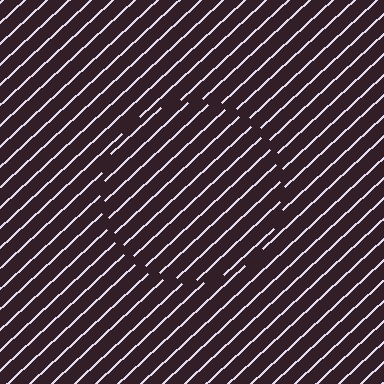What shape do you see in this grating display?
An illusory circle. The interior of the shape contains the same grating, shifted by half a period — the contour is defined by the phase discontinuity where line-ends from the inner and outer gratings abut.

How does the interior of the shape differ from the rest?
The interior of the shape contains the same grating, shifted by half a period — the contour is defined by the phase discontinuity where line-ends from the inner and outer gratings abut.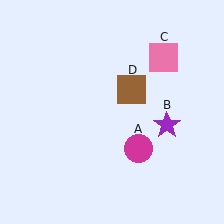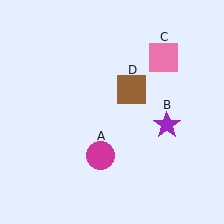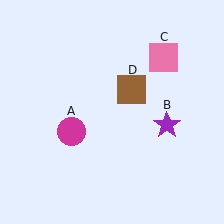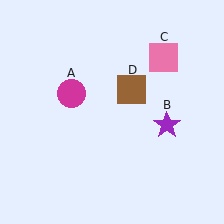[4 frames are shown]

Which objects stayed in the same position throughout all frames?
Purple star (object B) and pink square (object C) and brown square (object D) remained stationary.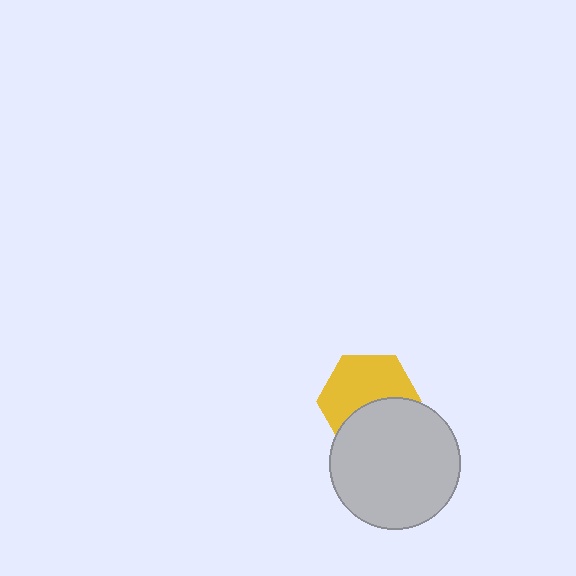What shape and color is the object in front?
The object in front is a light gray circle.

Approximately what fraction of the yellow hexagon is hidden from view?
Roughly 41% of the yellow hexagon is hidden behind the light gray circle.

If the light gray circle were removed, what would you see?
You would see the complete yellow hexagon.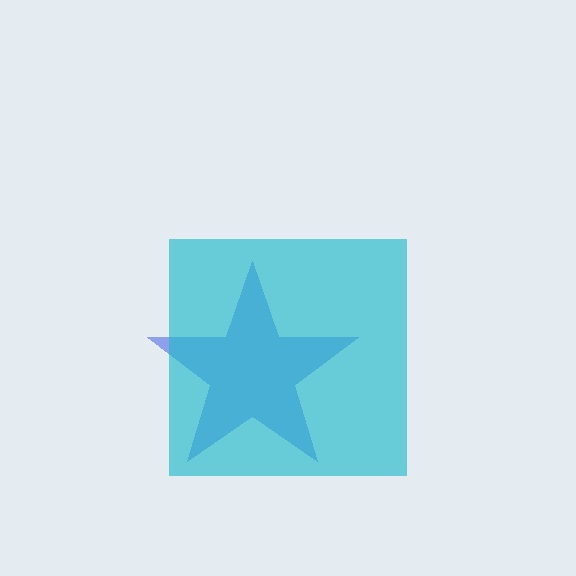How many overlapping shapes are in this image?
There are 2 overlapping shapes in the image.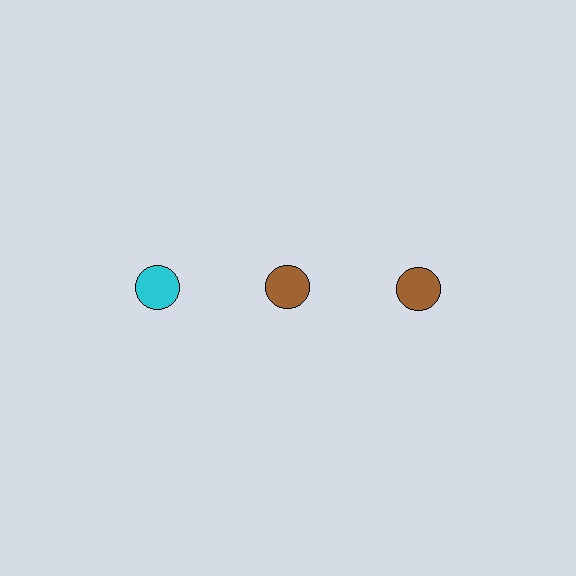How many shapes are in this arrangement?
There are 3 shapes arranged in a grid pattern.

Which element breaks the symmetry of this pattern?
The cyan circle in the top row, leftmost column breaks the symmetry. All other shapes are brown circles.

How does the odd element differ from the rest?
It has a different color: cyan instead of brown.